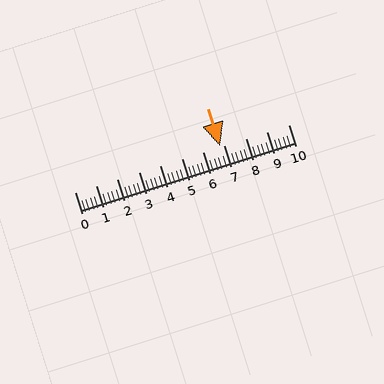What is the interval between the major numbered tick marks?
The major tick marks are spaced 1 units apart.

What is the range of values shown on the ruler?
The ruler shows values from 0 to 10.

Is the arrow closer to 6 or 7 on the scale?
The arrow is closer to 7.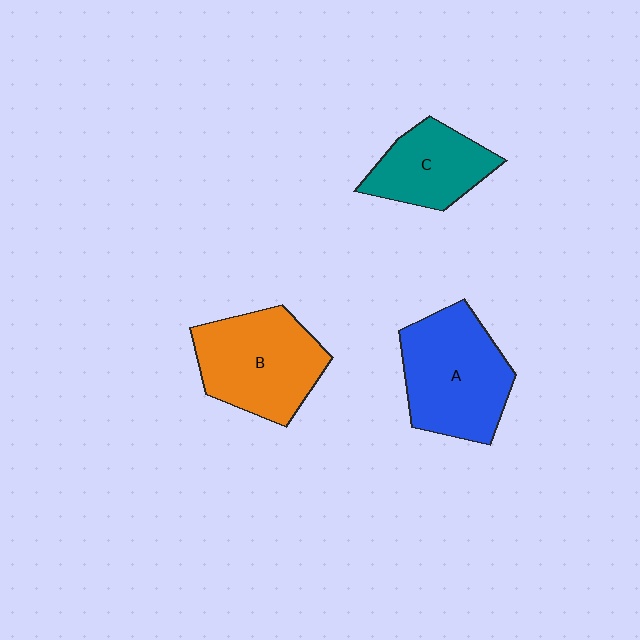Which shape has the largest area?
Shape A (blue).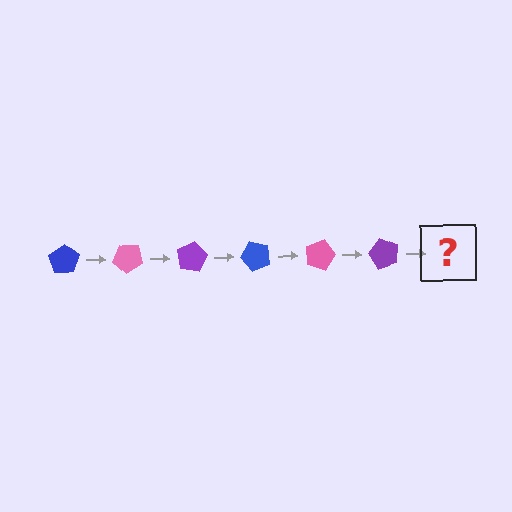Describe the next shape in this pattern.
It should be a blue pentagon, rotated 240 degrees from the start.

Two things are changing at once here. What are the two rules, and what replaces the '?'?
The two rules are that it rotates 40 degrees each step and the color cycles through blue, pink, and purple. The '?' should be a blue pentagon, rotated 240 degrees from the start.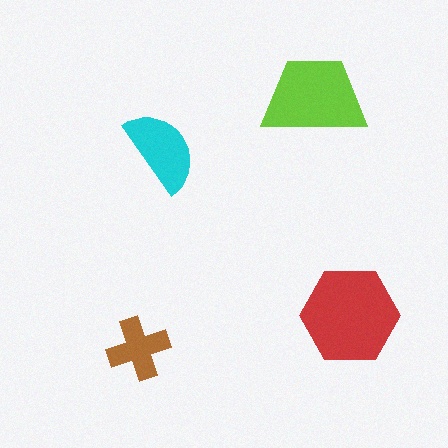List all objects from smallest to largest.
The brown cross, the cyan semicircle, the lime trapezoid, the red hexagon.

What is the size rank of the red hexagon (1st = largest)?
1st.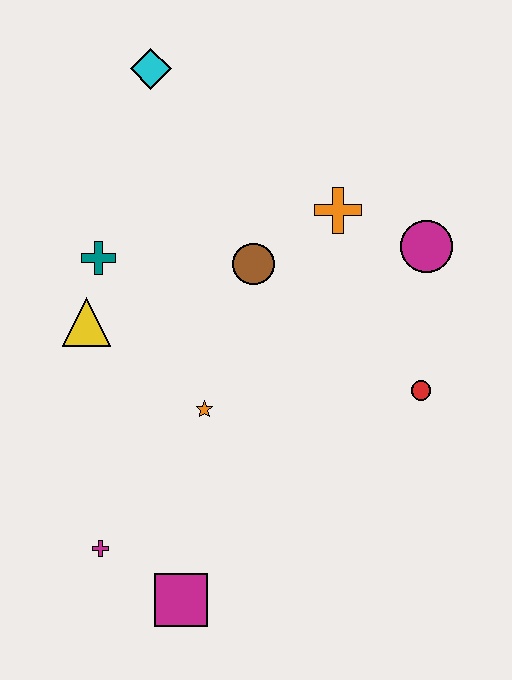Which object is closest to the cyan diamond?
The teal cross is closest to the cyan diamond.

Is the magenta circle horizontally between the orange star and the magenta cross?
No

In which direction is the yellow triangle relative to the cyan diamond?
The yellow triangle is below the cyan diamond.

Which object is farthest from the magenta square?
The cyan diamond is farthest from the magenta square.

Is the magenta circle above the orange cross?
No